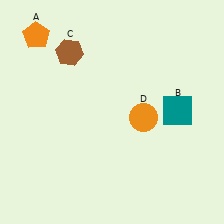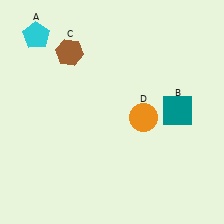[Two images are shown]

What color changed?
The pentagon (A) changed from orange in Image 1 to cyan in Image 2.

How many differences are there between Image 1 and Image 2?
There is 1 difference between the two images.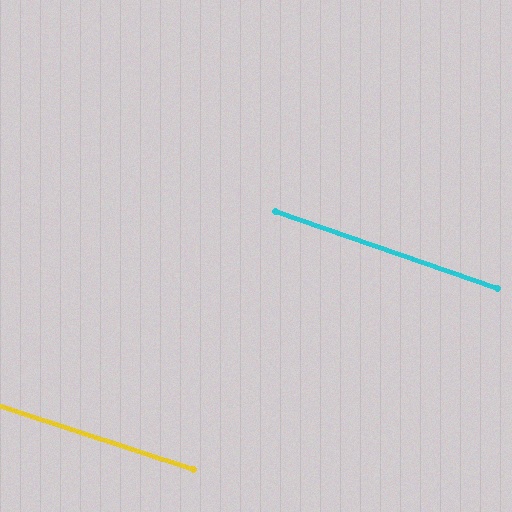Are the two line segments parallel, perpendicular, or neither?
Parallel — their directions differ by only 0.9°.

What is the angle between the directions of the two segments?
Approximately 1 degree.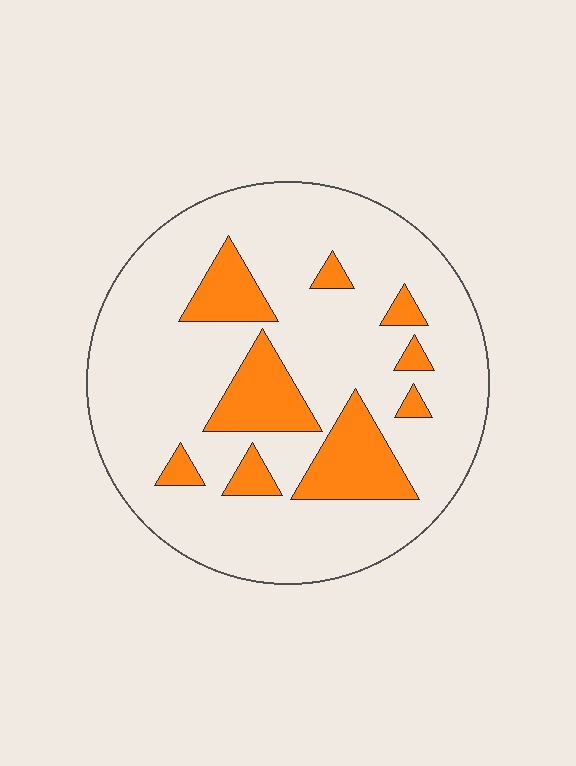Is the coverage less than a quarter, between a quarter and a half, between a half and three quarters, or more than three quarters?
Less than a quarter.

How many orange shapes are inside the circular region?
9.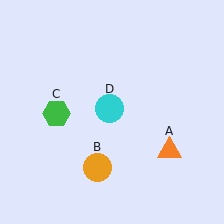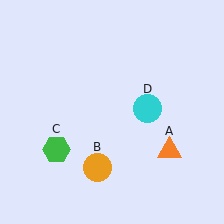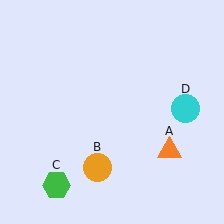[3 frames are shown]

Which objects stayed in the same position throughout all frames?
Orange triangle (object A) and orange circle (object B) remained stationary.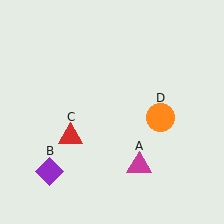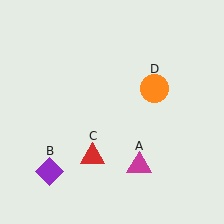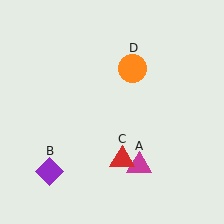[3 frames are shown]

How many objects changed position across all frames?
2 objects changed position: red triangle (object C), orange circle (object D).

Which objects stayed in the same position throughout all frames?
Magenta triangle (object A) and purple diamond (object B) remained stationary.